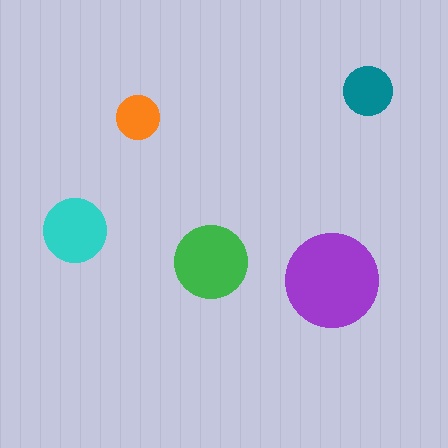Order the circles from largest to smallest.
the purple one, the green one, the cyan one, the teal one, the orange one.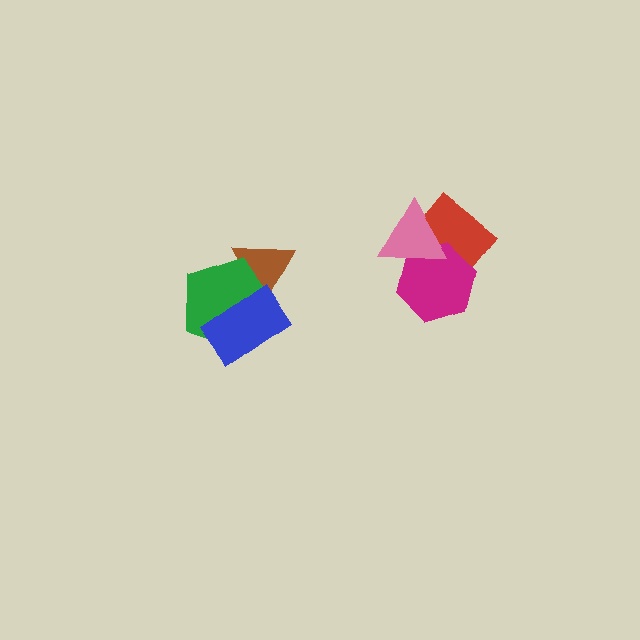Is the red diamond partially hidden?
Yes, it is partially covered by another shape.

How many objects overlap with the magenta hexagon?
2 objects overlap with the magenta hexagon.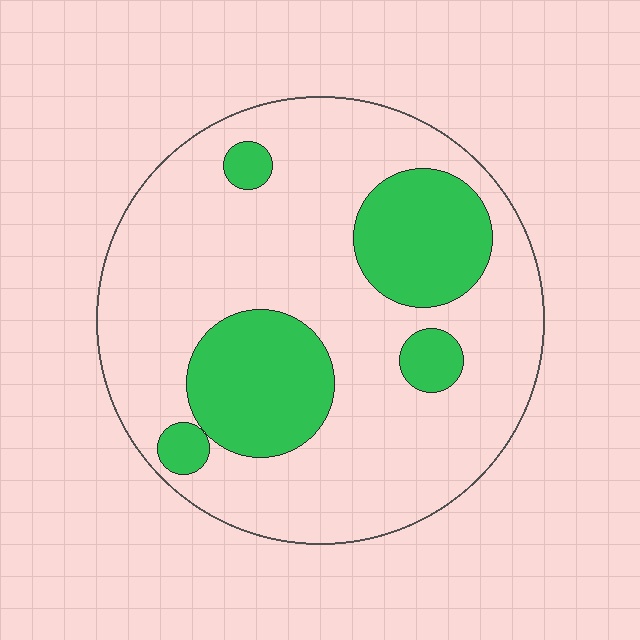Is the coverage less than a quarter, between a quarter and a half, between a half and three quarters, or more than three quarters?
Between a quarter and a half.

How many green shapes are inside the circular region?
5.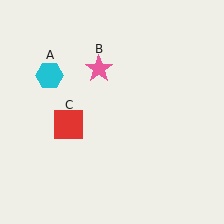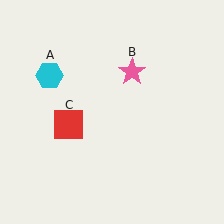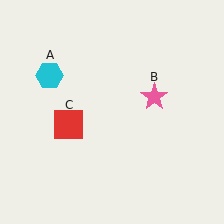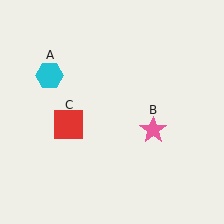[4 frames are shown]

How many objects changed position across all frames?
1 object changed position: pink star (object B).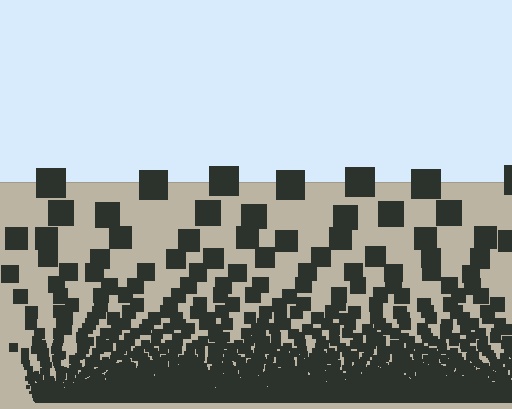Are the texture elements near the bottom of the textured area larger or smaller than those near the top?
Smaller. The gradient is inverted — elements near the bottom are smaller and denser.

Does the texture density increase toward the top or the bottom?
Density increases toward the bottom.